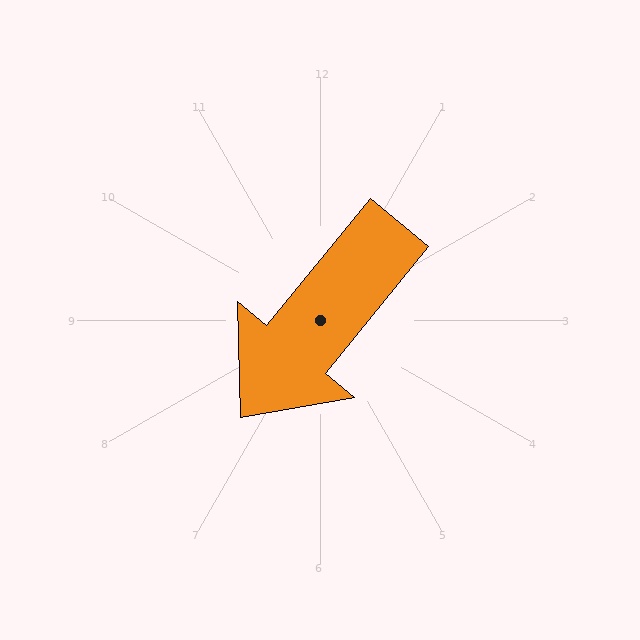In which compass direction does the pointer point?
Southwest.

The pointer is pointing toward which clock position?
Roughly 7 o'clock.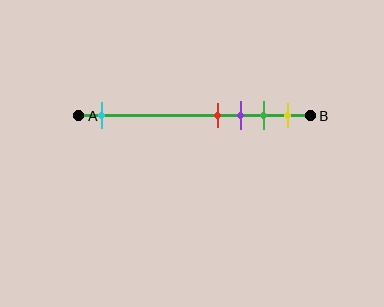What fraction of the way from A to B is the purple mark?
The purple mark is approximately 70% (0.7) of the way from A to B.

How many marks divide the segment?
There are 5 marks dividing the segment.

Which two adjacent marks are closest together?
The red and purple marks are the closest adjacent pair.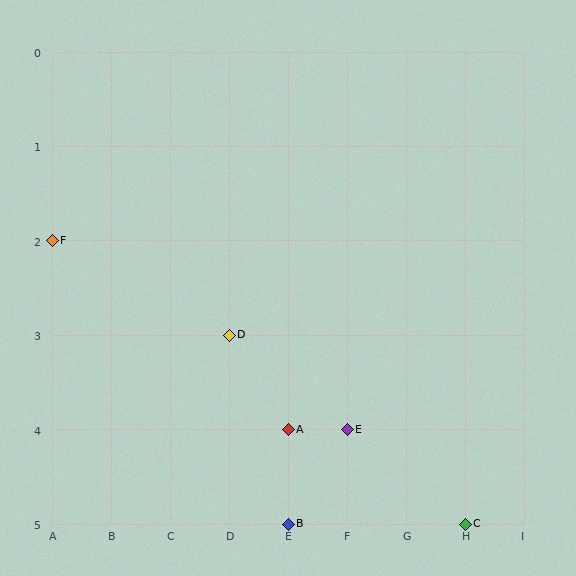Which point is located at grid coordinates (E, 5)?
Point B is at (E, 5).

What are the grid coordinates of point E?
Point E is at grid coordinates (F, 4).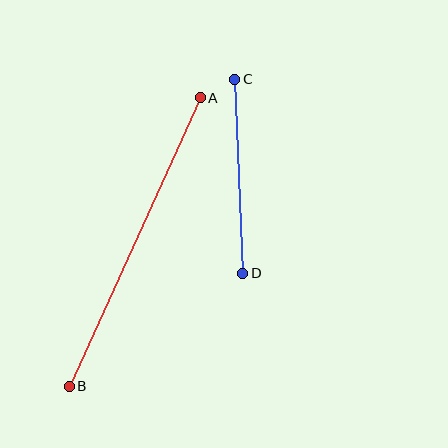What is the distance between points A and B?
The distance is approximately 317 pixels.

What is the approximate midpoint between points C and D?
The midpoint is at approximately (239, 176) pixels.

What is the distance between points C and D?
The distance is approximately 194 pixels.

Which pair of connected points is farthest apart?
Points A and B are farthest apart.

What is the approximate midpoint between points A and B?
The midpoint is at approximately (135, 242) pixels.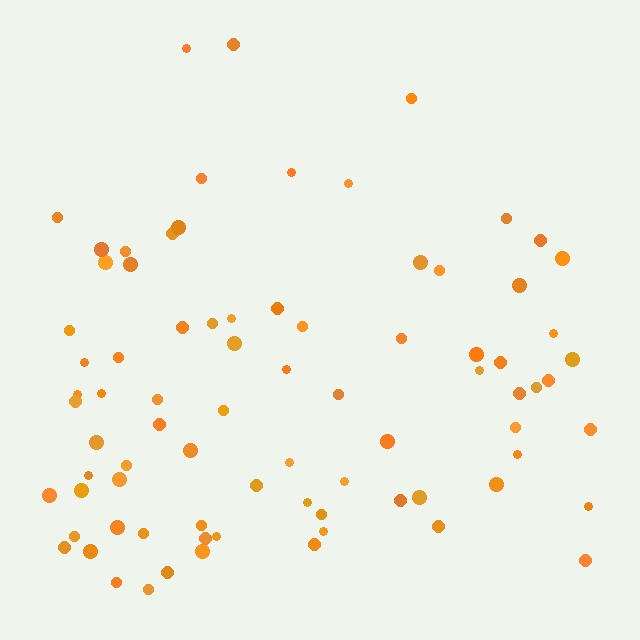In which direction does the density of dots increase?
From top to bottom, with the bottom side densest.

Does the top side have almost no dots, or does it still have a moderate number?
Still a moderate number, just noticeably fewer than the bottom.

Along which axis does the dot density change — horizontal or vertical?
Vertical.